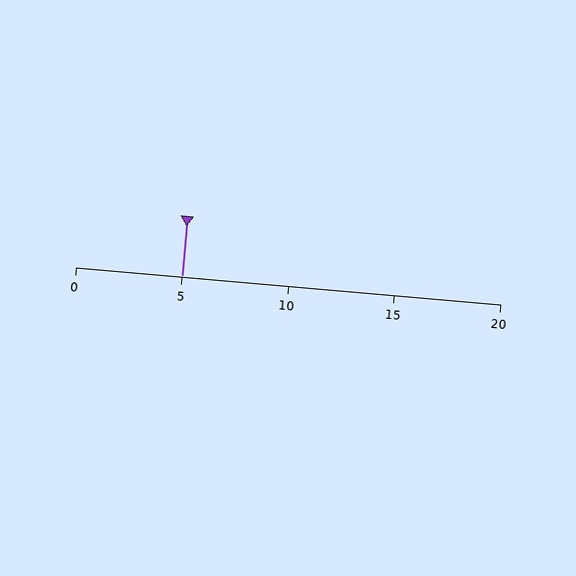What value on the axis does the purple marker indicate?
The marker indicates approximately 5.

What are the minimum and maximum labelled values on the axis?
The axis runs from 0 to 20.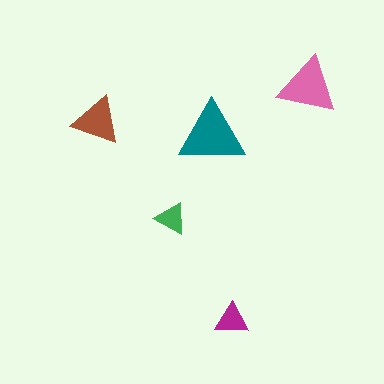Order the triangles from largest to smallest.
the teal one, the pink one, the brown one, the magenta one, the green one.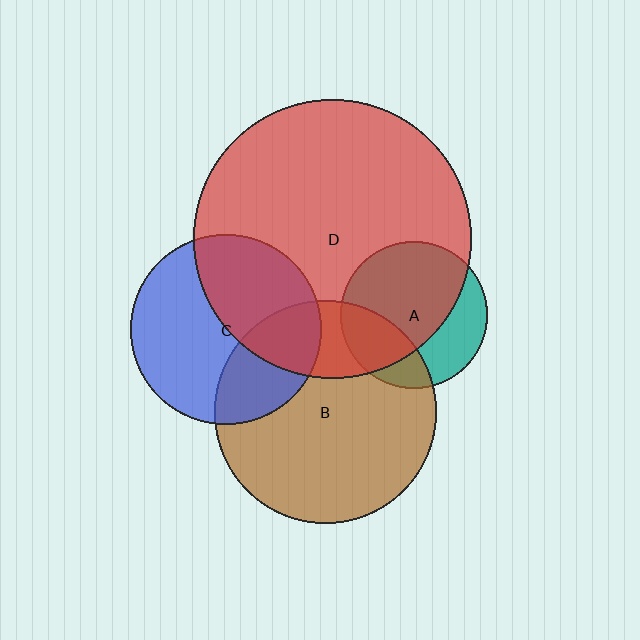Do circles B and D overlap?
Yes.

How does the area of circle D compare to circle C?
Approximately 2.1 times.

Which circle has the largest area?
Circle D (red).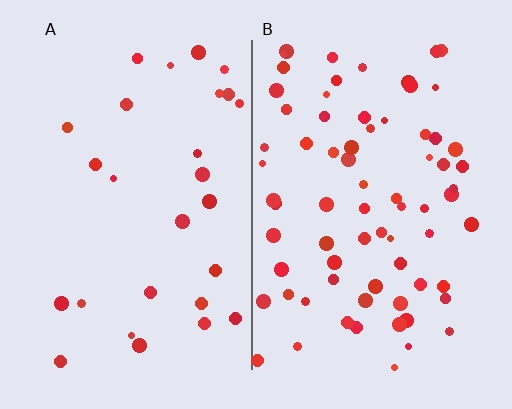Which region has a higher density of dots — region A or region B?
B (the right).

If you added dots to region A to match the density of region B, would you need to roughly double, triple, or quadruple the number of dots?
Approximately triple.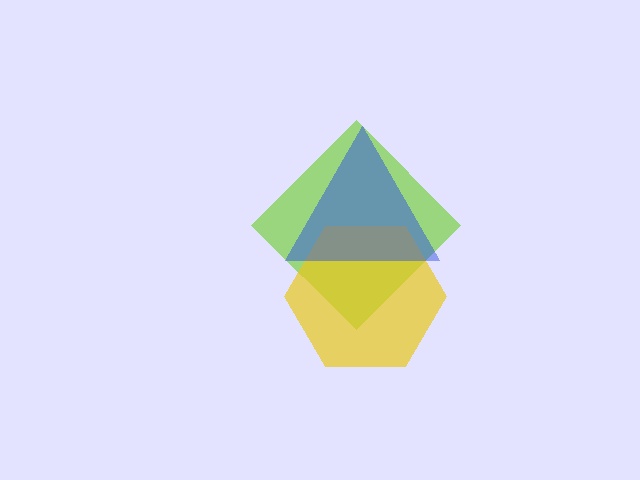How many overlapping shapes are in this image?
There are 3 overlapping shapes in the image.